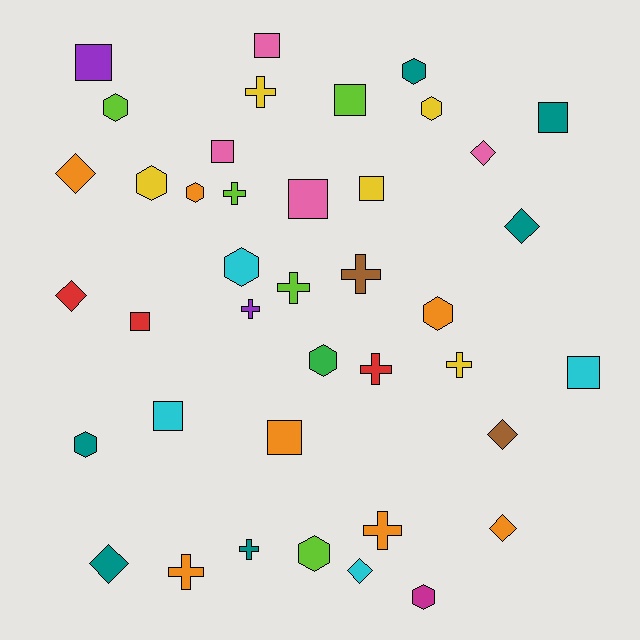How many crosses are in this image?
There are 10 crosses.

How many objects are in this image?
There are 40 objects.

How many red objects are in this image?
There are 3 red objects.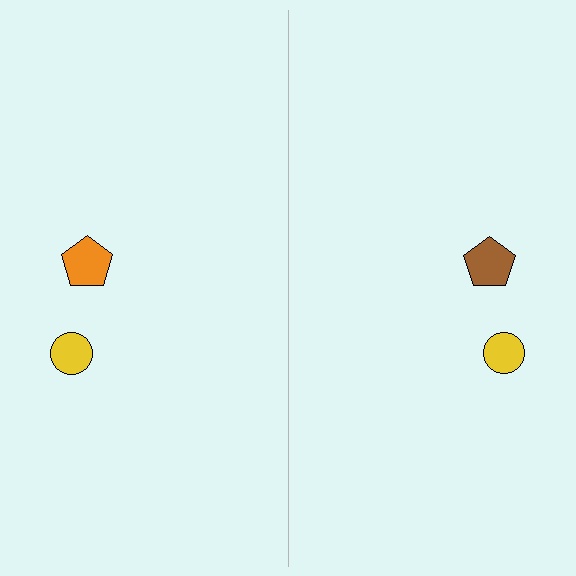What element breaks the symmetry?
The brown pentagon on the right side breaks the symmetry — its mirror counterpart is orange.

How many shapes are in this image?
There are 4 shapes in this image.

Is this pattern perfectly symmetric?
No, the pattern is not perfectly symmetric. The brown pentagon on the right side breaks the symmetry — its mirror counterpart is orange.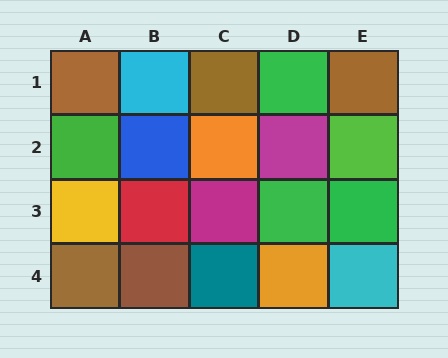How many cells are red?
1 cell is red.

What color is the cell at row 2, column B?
Blue.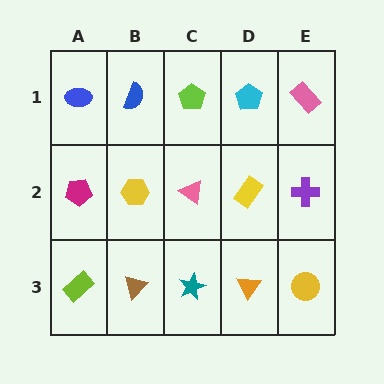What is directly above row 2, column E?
A pink rectangle.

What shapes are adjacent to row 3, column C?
A pink triangle (row 2, column C), a brown triangle (row 3, column B), an orange triangle (row 3, column D).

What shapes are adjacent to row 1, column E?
A purple cross (row 2, column E), a cyan pentagon (row 1, column D).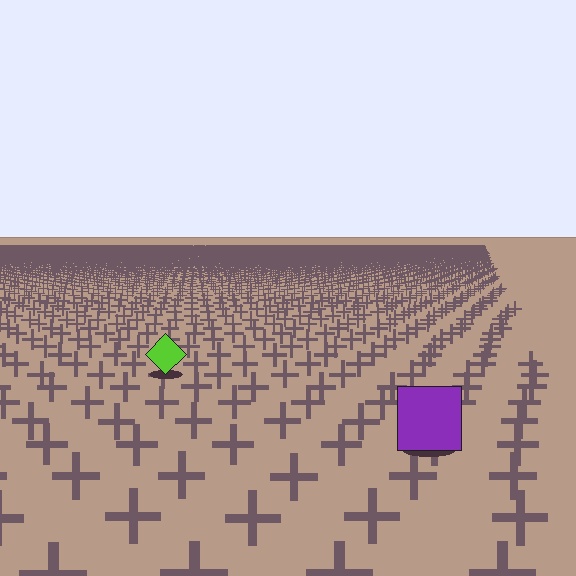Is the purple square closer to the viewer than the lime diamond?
Yes. The purple square is closer — you can tell from the texture gradient: the ground texture is coarser near it.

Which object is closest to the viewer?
The purple square is closest. The texture marks near it are larger and more spread out.